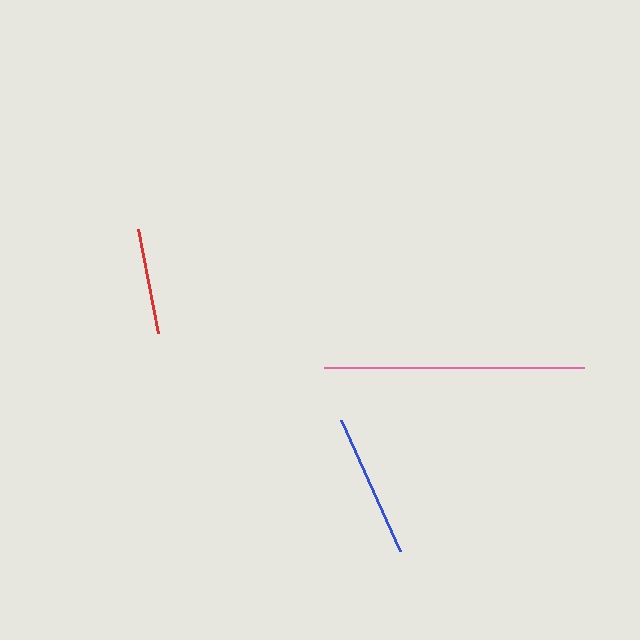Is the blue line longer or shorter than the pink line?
The pink line is longer than the blue line.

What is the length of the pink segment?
The pink segment is approximately 260 pixels long.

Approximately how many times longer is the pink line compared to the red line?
The pink line is approximately 2.5 times the length of the red line.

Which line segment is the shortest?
The red line is the shortest at approximately 106 pixels.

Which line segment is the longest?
The pink line is the longest at approximately 260 pixels.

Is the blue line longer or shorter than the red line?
The blue line is longer than the red line.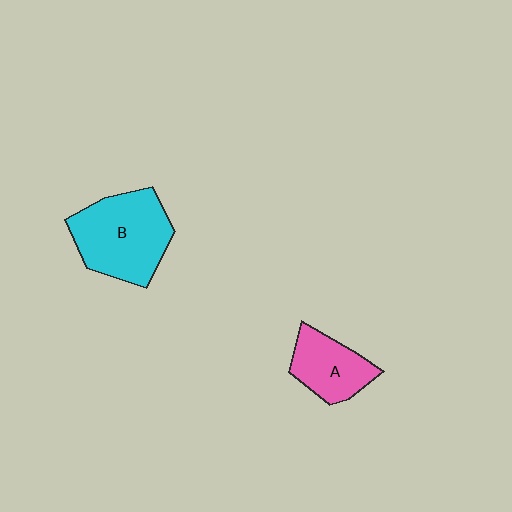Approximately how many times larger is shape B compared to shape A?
Approximately 1.7 times.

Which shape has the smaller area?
Shape A (pink).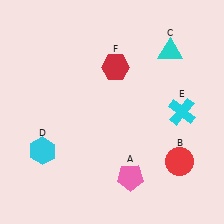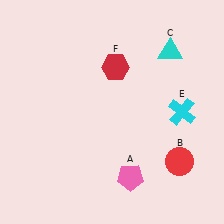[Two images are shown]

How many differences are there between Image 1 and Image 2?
There is 1 difference between the two images.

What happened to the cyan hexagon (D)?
The cyan hexagon (D) was removed in Image 2. It was in the bottom-left area of Image 1.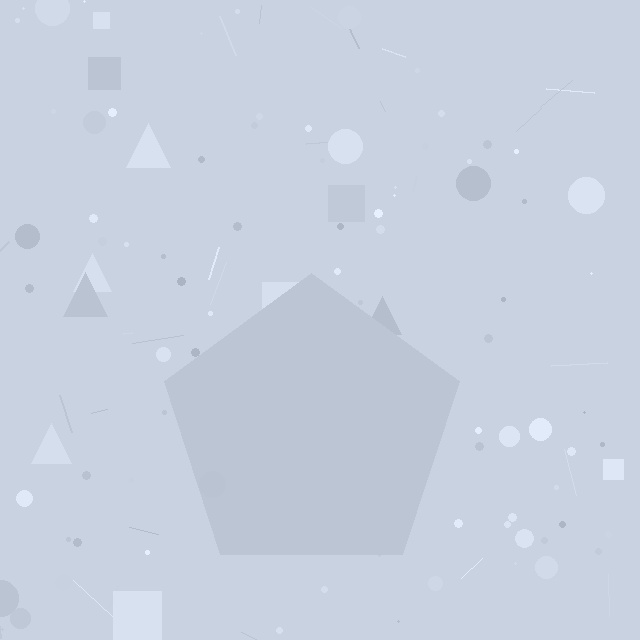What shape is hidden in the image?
A pentagon is hidden in the image.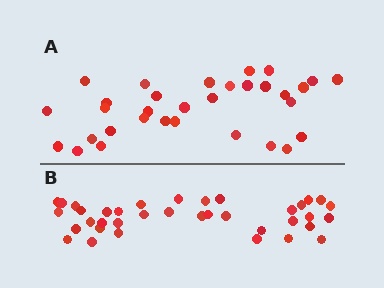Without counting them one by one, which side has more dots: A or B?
Region B (the bottom region) has more dots.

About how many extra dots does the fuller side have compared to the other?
Region B has about 5 more dots than region A.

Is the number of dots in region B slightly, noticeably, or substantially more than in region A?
Region B has only slightly more — the two regions are fairly close. The ratio is roughly 1.2 to 1.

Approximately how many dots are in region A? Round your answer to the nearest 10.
About 30 dots. (The exact count is 32, which rounds to 30.)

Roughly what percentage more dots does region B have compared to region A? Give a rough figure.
About 15% more.